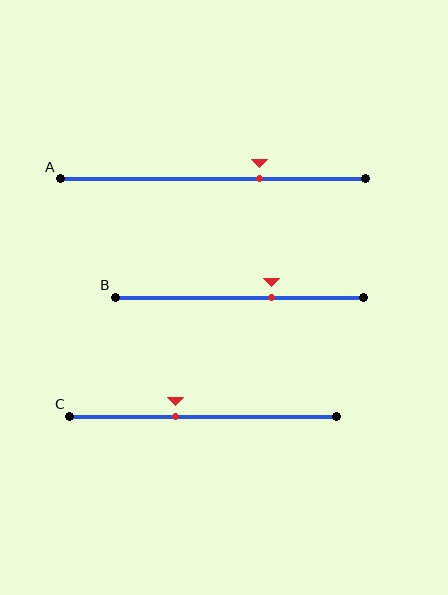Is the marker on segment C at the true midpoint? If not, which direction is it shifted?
No, the marker on segment C is shifted to the left by about 10% of the segment length.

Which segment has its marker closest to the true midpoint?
Segment C has its marker closest to the true midpoint.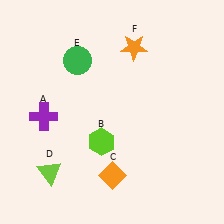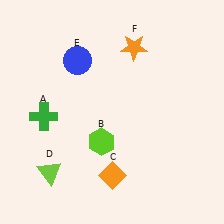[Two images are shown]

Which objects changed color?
A changed from purple to green. E changed from green to blue.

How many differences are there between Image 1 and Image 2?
There are 2 differences between the two images.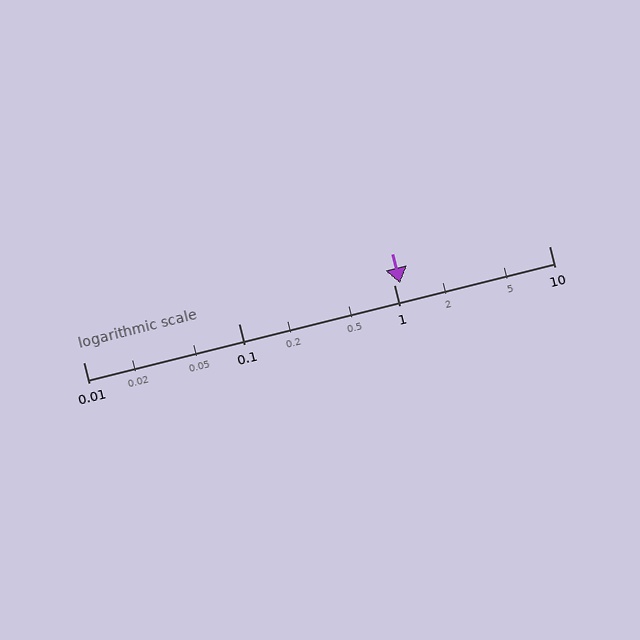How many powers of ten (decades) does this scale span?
The scale spans 3 decades, from 0.01 to 10.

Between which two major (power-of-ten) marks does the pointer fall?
The pointer is between 1 and 10.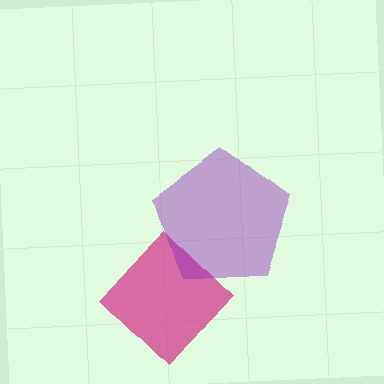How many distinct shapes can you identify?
There are 2 distinct shapes: a magenta diamond, a purple pentagon.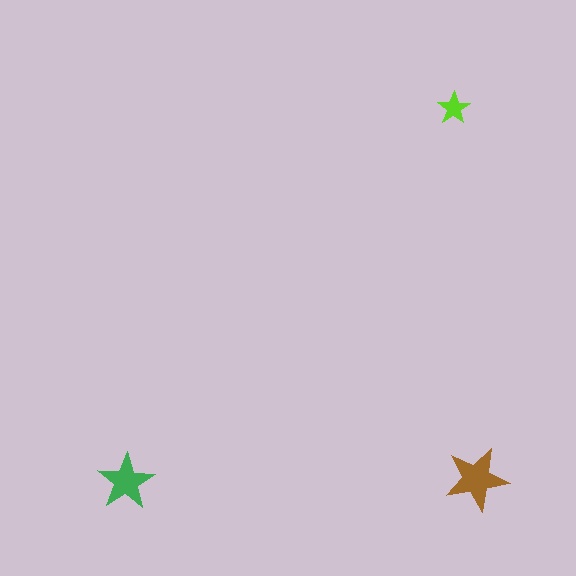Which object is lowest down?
The green star is bottommost.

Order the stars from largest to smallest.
the brown one, the green one, the lime one.